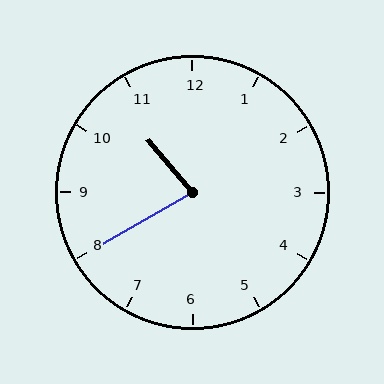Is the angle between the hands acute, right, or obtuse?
It is acute.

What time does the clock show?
10:40.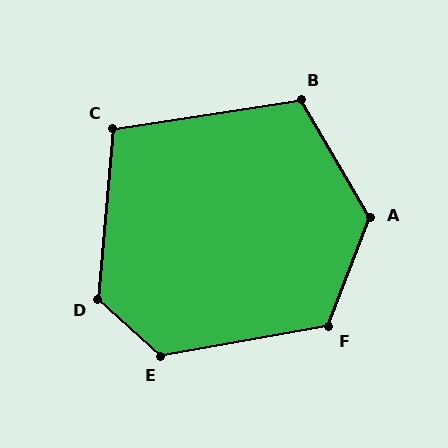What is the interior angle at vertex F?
Approximately 121 degrees (obtuse).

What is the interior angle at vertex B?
Approximately 112 degrees (obtuse).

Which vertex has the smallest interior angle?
C, at approximately 104 degrees.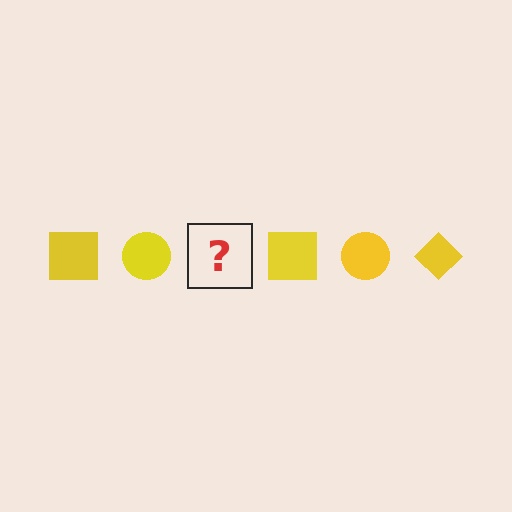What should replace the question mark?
The question mark should be replaced with a yellow diamond.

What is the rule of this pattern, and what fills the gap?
The rule is that the pattern cycles through square, circle, diamond shapes in yellow. The gap should be filled with a yellow diamond.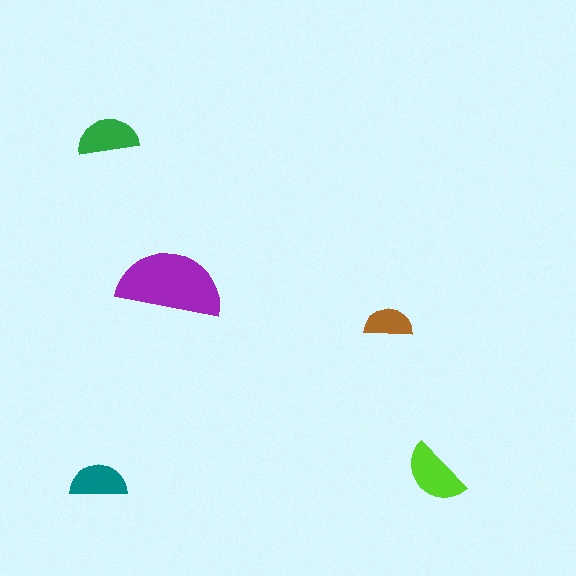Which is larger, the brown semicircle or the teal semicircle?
The teal one.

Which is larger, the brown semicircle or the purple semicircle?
The purple one.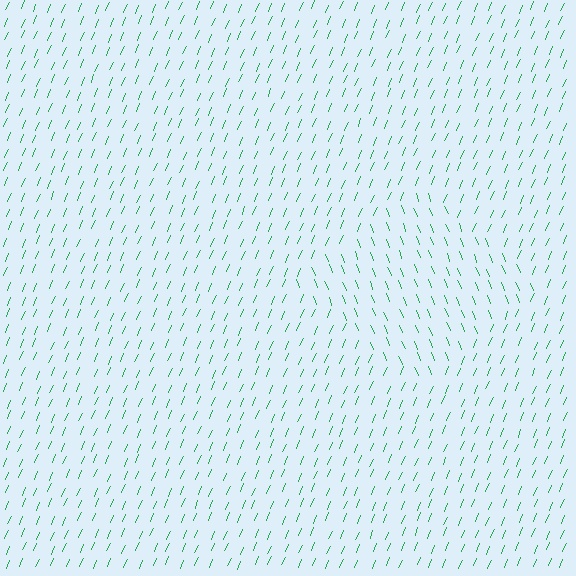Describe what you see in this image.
The image is filled with small green line segments. A diamond region in the image has lines oriented differently from the surrounding lines, creating a visible texture boundary.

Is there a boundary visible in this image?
Yes, there is a texture boundary formed by a change in line orientation.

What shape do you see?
I see a diamond.